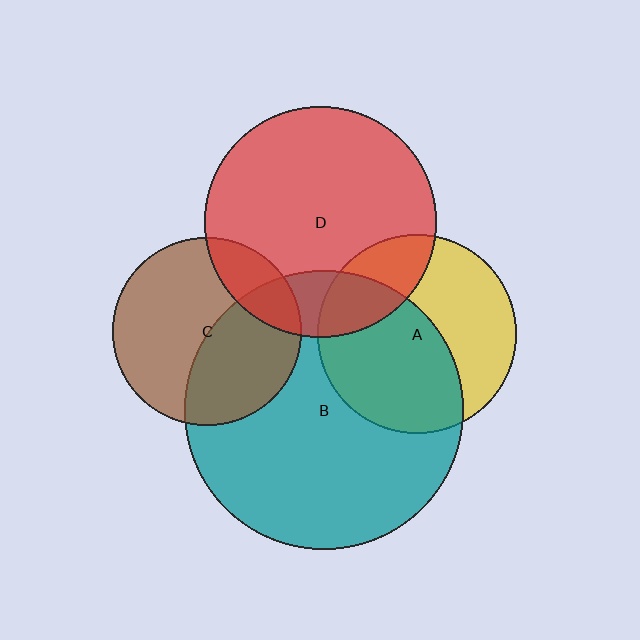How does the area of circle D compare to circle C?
Approximately 1.5 times.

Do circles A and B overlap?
Yes.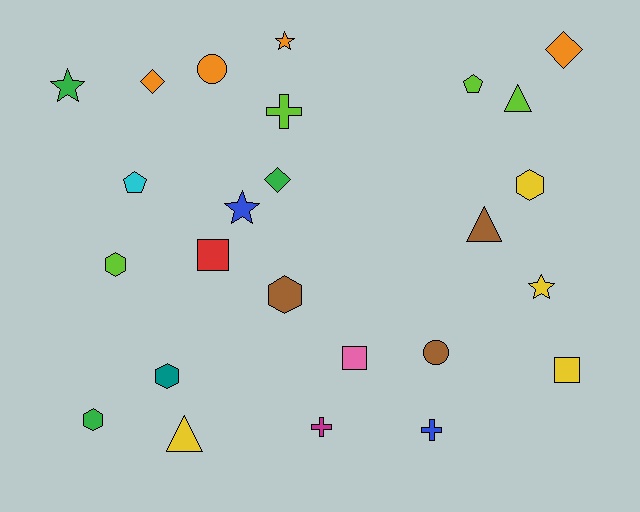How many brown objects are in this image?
There are 3 brown objects.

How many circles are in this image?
There are 2 circles.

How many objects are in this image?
There are 25 objects.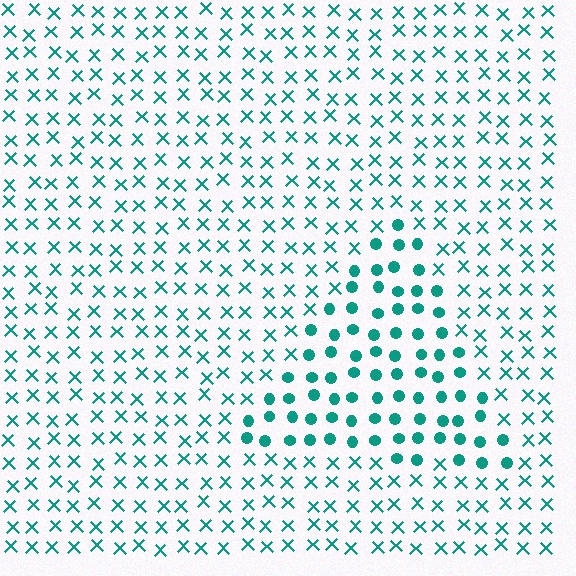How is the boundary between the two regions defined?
The boundary is defined by a change in element shape: circles inside vs. X marks outside. All elements share the same color and spacing.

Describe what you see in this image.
The image is filled with small teal elements arranged in a uniform grid. A triangle-shaped region contains circles, while the surrounding area contains X marks. The boundary is defined purely by the change in element shape.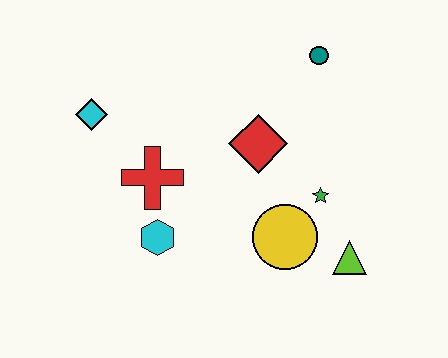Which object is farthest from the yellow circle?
The cyan diamond is farthest from the yellow circle.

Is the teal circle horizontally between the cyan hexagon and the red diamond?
No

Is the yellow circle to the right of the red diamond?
Yes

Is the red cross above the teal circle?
No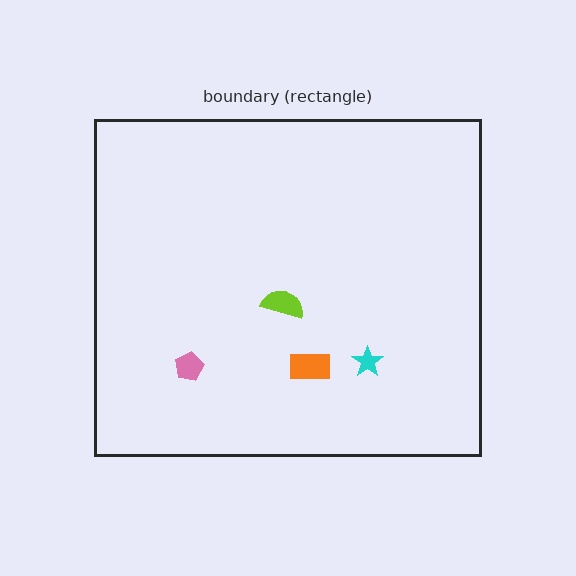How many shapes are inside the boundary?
4 inside, 0 outside.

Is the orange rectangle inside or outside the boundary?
Inside.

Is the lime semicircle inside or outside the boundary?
Inside.